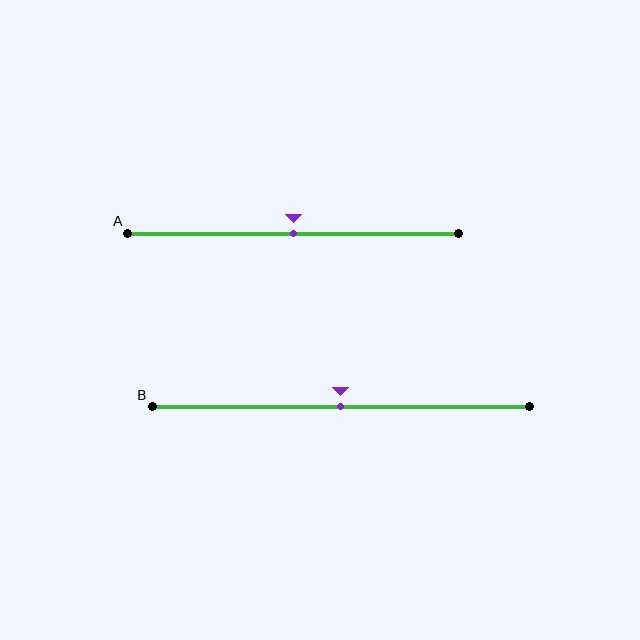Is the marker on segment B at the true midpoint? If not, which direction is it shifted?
Yes, the marker on segment B is at the true midpoint.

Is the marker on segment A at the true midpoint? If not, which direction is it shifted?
Yes, the marker on segment A is at the true midpoint.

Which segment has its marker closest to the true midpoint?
Segment A has its marker closest to the true midpoint.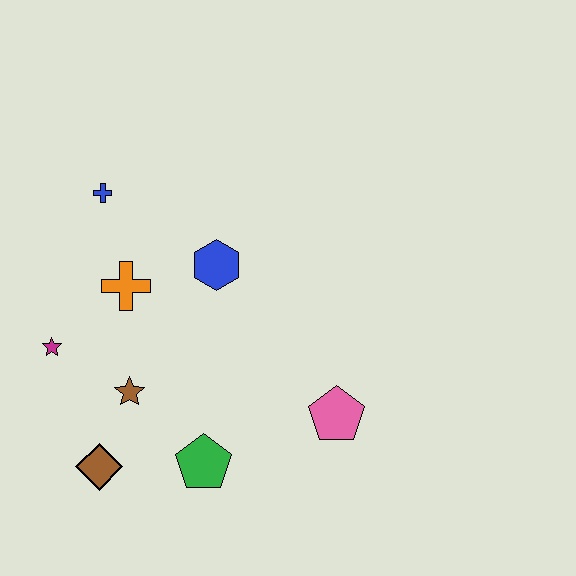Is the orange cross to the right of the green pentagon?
No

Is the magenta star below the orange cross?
Yes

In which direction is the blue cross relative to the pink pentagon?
The blue cross is to the left of the pink pentagon.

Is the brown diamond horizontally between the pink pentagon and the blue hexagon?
No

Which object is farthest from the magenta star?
The pink pentagon is farthest from the magenta star.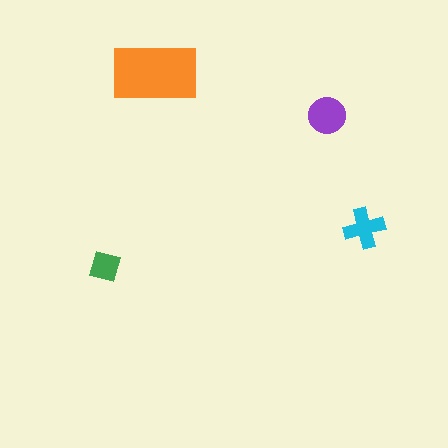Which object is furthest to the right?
The cyan cross is rightmost.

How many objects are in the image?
There are 4 objects in the image.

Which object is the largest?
The orange rectangle.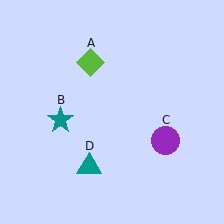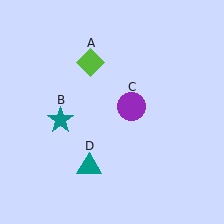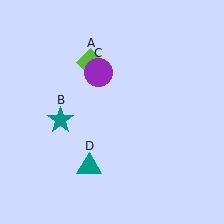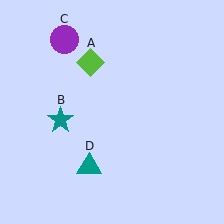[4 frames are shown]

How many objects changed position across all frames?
1 object changed position: purple circle (object C).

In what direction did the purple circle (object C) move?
The purple circle (object C) moved up and to the left.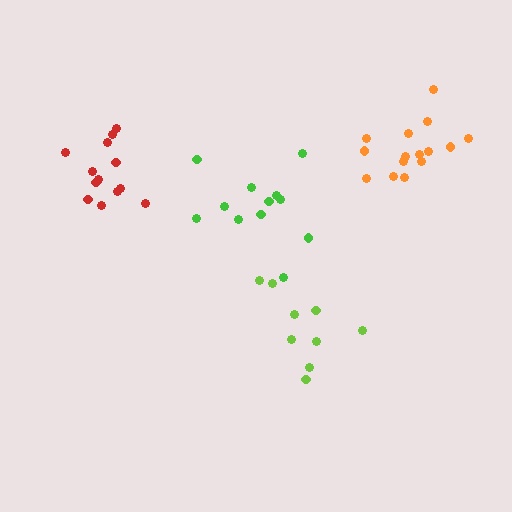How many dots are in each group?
Group 1: 15 dots, Group 2: 9 dots, Group 3: 12 dots, Group 4: 13 dots (49 total).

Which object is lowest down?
The lime cluster is bottommost.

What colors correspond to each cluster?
The clusters are colored: orange, lime, green, red.